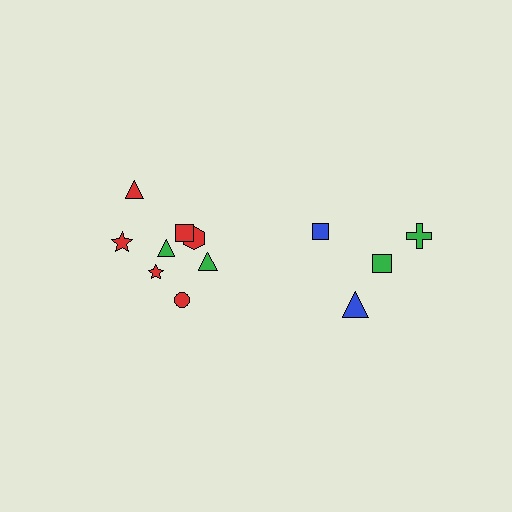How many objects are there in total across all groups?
There are 12 objects.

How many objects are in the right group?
There are 4 objects.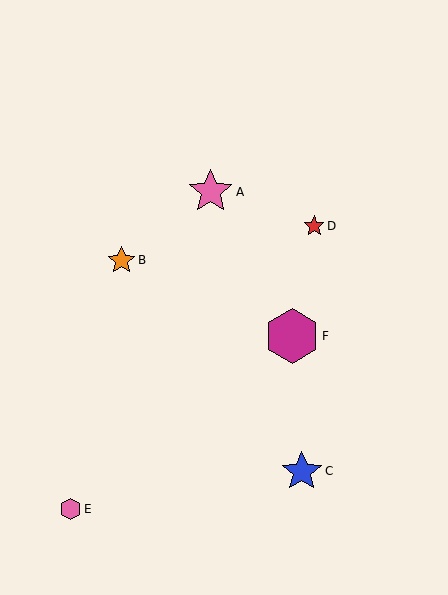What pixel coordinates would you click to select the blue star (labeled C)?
Click at (302, 471) to select the blue star C.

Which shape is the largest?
The magenta hexagon (labeled F) is the largest.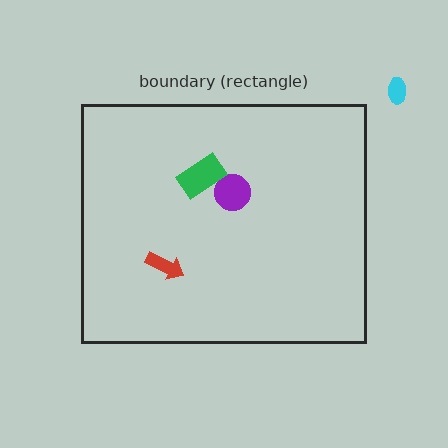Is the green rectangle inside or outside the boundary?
Inside.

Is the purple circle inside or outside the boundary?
Inside.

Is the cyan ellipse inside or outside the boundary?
Outside.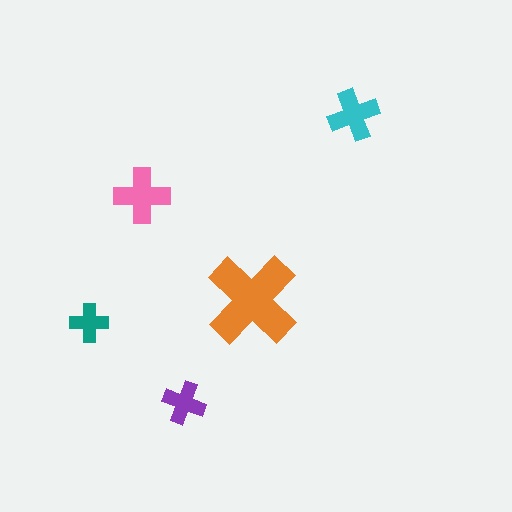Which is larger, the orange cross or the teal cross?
The orange one.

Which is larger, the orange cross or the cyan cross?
The orange one.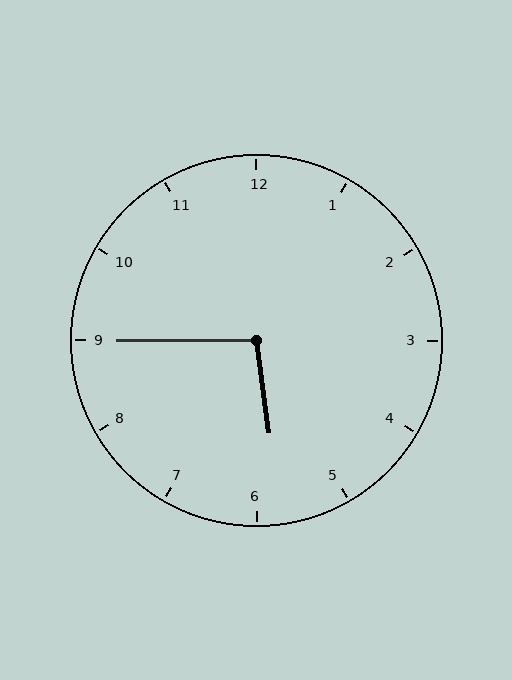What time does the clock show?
5:45.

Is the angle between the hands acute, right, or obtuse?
It is obtuse.